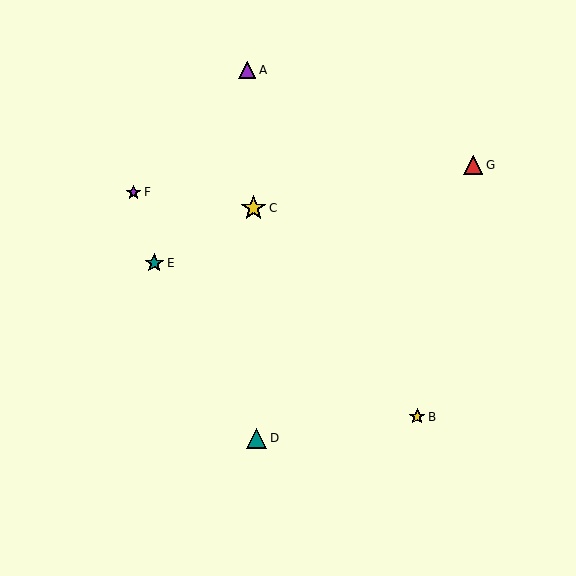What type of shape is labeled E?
Shape E is a teal star.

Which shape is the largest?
The yellow star (labeled C) is the largest.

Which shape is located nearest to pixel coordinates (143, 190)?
The purple star (labeled F) at (133, 192) is nearest to that location.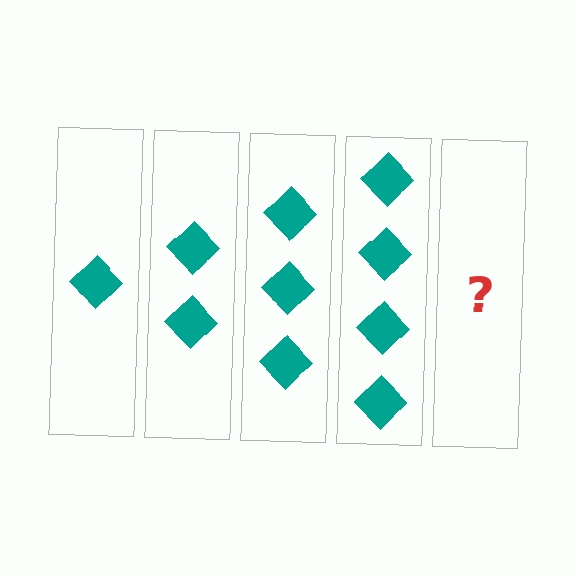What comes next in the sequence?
The next element should be 5 diamonds.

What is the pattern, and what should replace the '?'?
The pattern is that each step adds one more diamond. The '?' should be 5 diamonds.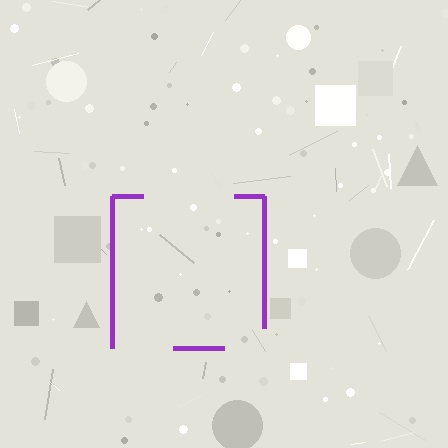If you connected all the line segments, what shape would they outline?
They would outline a square.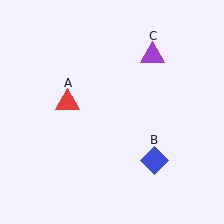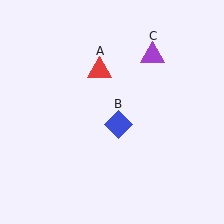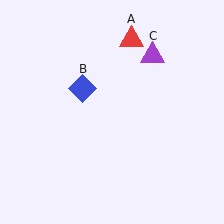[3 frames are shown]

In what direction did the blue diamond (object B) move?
The blue diamond (object B) moved up and to the left.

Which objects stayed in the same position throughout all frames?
Purple triangle (object C) remained stationary.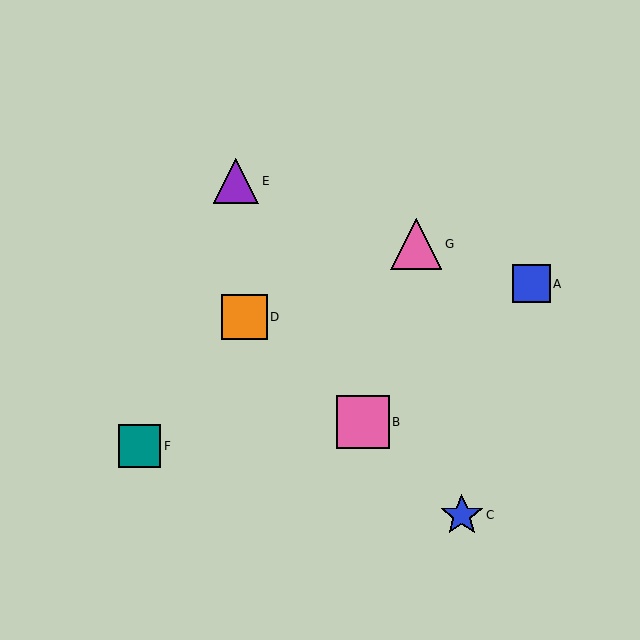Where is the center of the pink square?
The center of the pink square is at (363, 422).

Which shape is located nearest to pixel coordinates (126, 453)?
The teal square (labeled F) at (139, 446) is nearest to that location.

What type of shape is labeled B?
Shape B is a pink square.